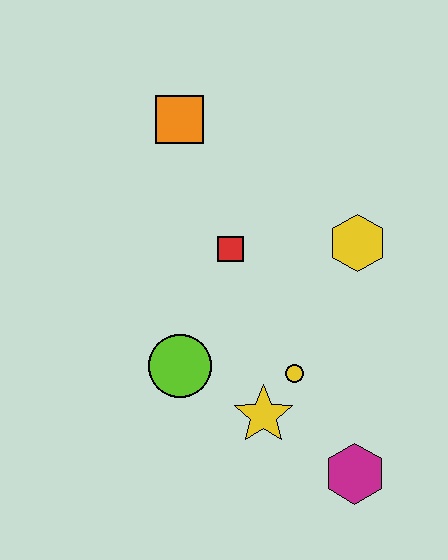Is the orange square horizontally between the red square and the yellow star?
No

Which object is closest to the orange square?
The red square is closest to the orange square.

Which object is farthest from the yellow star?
The orange square is farthest from the yellow star.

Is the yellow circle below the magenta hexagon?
No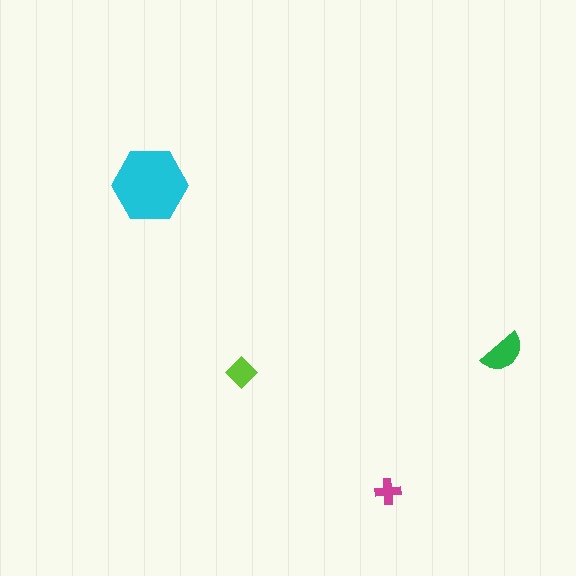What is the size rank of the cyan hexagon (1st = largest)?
1st.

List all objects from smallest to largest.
The magenta cross, the lime diamond, the green semicircle, the cyan hexagon.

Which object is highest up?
The cyan hexagon is topmost.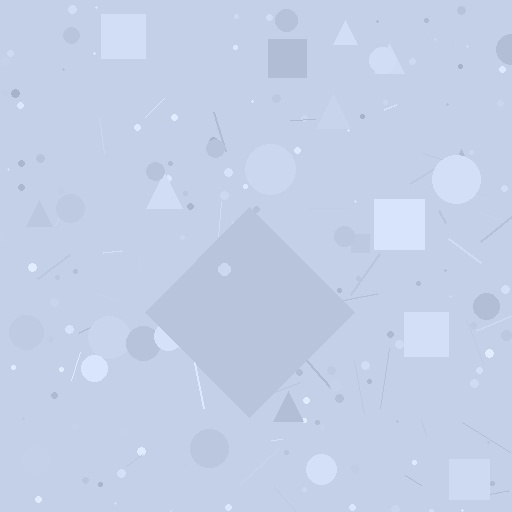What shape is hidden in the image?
A diamond is hidden in the image.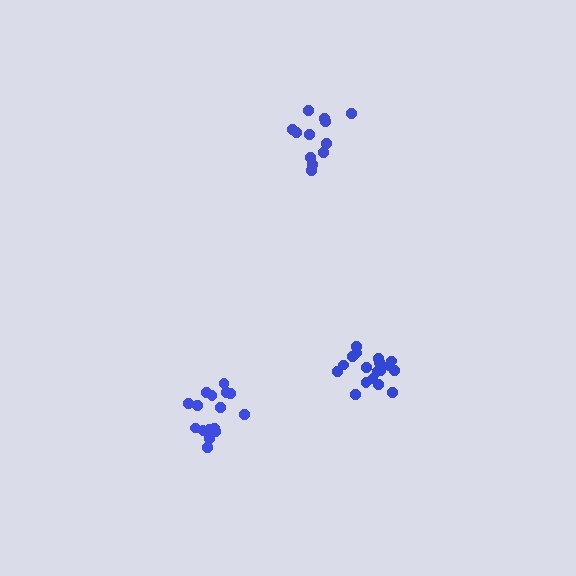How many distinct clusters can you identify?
There are 3 distinct clusters.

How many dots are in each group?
Group 1: 12 dots, Group 2: 18 dots, Group 3: 16 dots (46 total).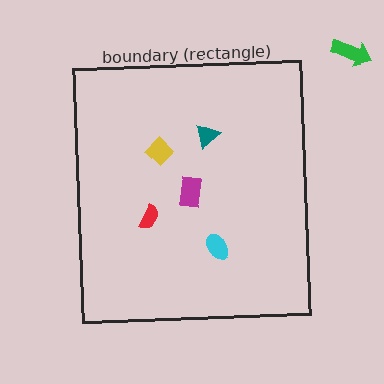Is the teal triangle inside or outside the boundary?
Inside.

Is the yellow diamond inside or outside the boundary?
Inside.